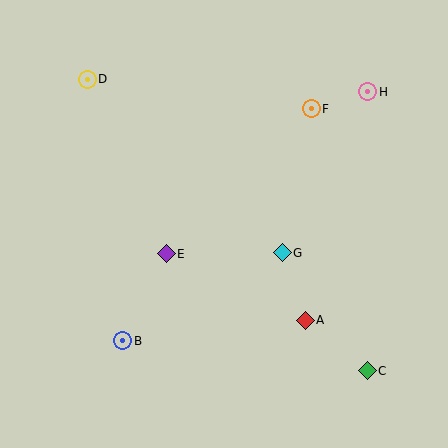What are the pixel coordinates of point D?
Point D is at (87, 79).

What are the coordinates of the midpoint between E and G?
The midpoint between E and G is at (224, 253).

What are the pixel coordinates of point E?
Point E is at (166, 254).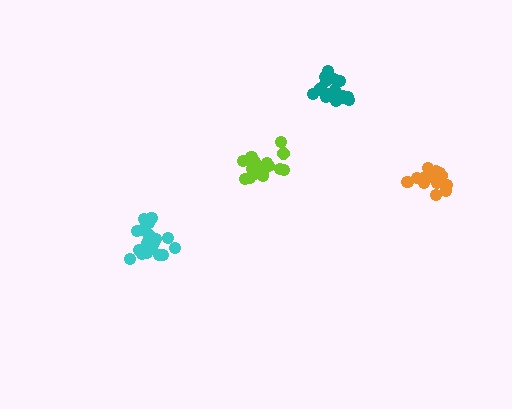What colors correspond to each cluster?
The clusters are colored: lime, cyan, orange, teal.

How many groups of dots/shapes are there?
There are 4 groups.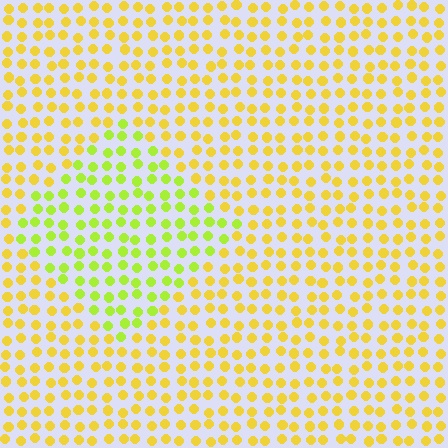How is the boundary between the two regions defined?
The boundary is defined purely by a slight shift in hue (about 34 degrees). Spacing, size, and orientation are identical on both sides.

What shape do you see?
I see a diamond.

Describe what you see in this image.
The image is filled with small yellow elements in a uniform arrangement. A diamond-shaped region is visible where the elements are tinted to a slightly different hue, forming a subtle color boundary.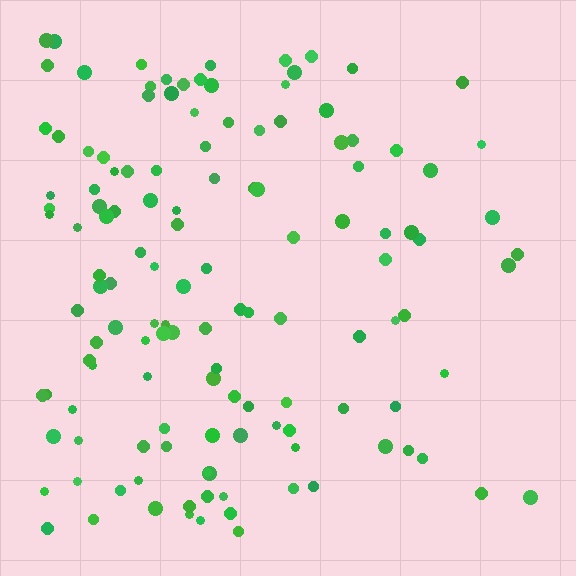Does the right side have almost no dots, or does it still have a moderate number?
Still a moderate number, just noticeably fewer than the left.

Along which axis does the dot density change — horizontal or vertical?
Horizontal.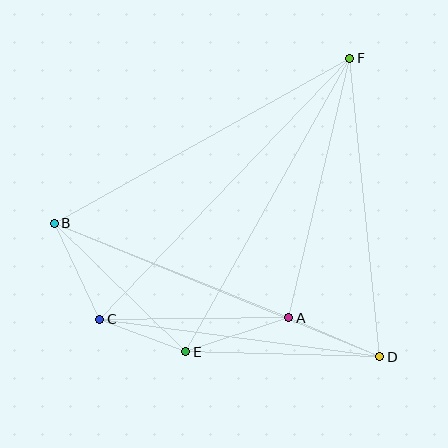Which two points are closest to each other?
Points C and E are closest to each other.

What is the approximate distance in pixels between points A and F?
The distance between A and F is approximately 266 pixels.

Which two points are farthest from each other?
Points C and F are farthest from each other.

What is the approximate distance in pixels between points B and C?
The distance between B and C is approximately 107 pixels.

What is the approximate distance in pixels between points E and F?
The distance between E and F is approximately 336 pixels.